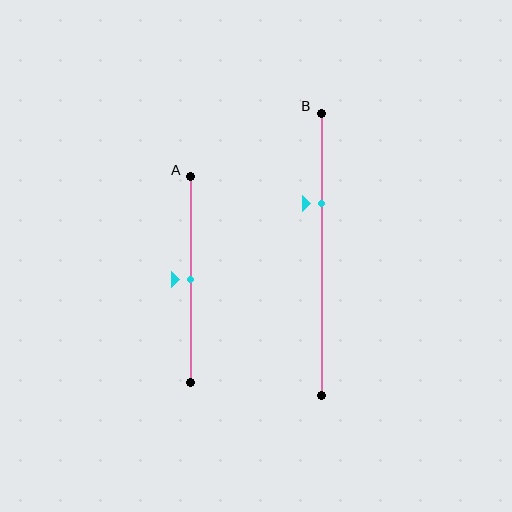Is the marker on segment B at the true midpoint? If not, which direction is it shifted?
No, the marker on segment B is shifted upward by about 18% of the segment length.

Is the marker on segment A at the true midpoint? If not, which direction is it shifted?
Yes, the marker on segment A is at the true midpoint.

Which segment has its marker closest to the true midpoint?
Segment A has its marker closest to the true midpoint.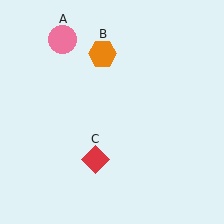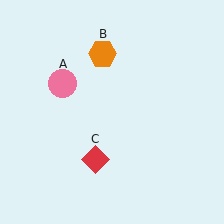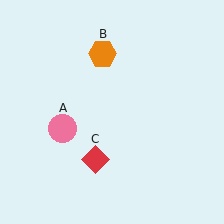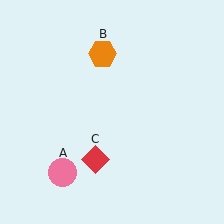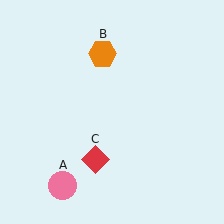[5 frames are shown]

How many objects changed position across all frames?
1 object changed position: pink circle (object A).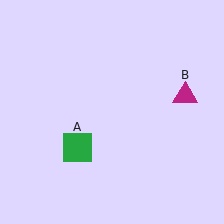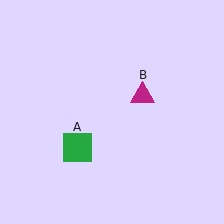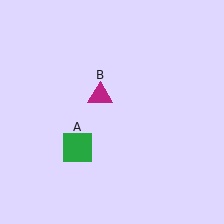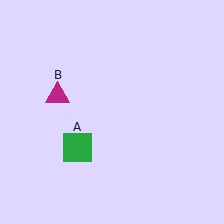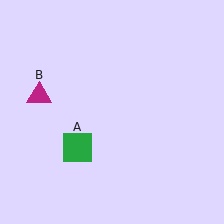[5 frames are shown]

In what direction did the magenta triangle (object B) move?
The magenta triangle (object B) moved left.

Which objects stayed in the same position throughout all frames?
Green square (object A) remained stationary.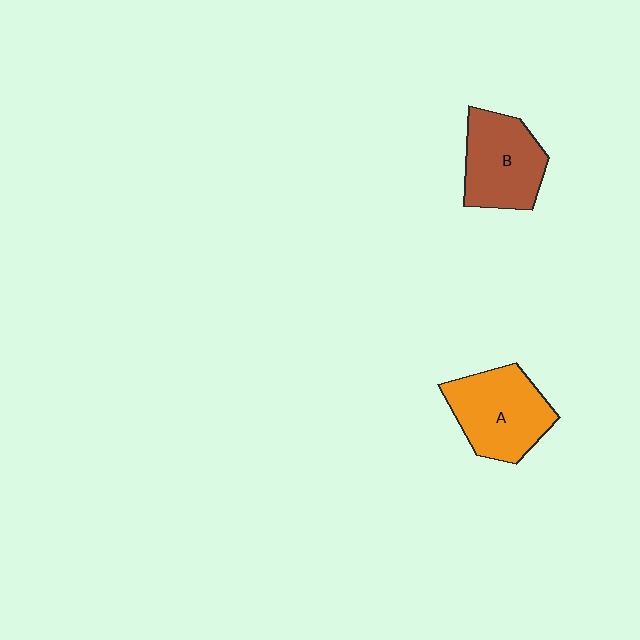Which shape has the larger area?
Shape A (orange).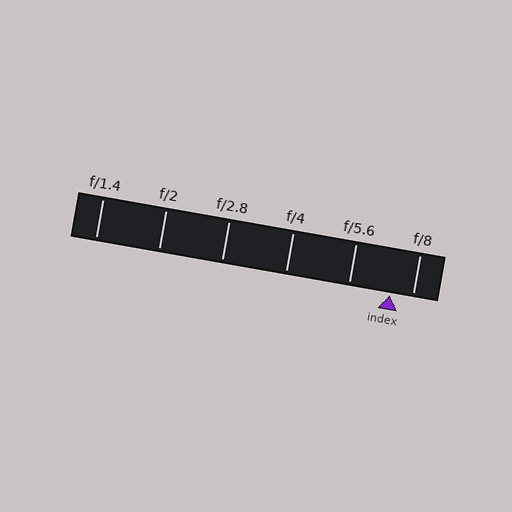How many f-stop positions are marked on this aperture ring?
There are 6 f-stop positions marked.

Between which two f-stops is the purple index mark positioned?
The index mark is between f/5.6 and f/8.